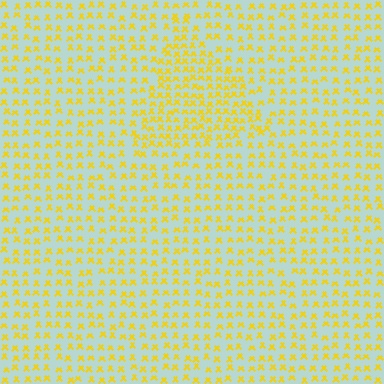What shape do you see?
I see a triangle.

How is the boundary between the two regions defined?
The boundary is defined by a change in element density (approximately 1.7x ratio). All elements are the same color, size, and shape.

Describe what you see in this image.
The image contains small yellow elements arranged at two different densities. A triangle-shaped region is visible where the elements are more densely packed than the surrounding area.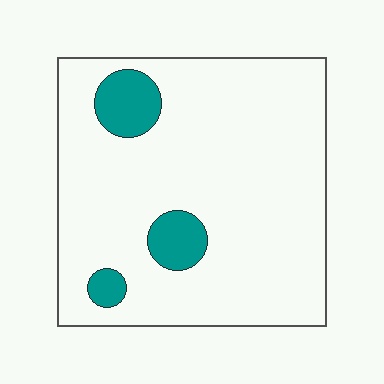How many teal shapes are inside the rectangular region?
3.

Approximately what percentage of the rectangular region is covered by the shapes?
Approximately 10%.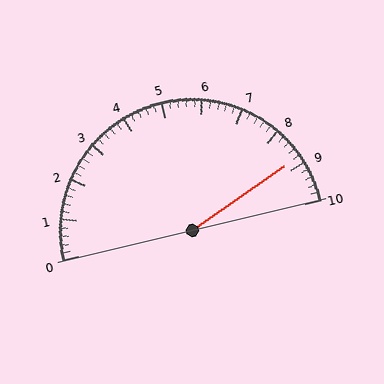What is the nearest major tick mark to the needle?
The nearest major tick mark is 9.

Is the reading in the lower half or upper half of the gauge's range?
The reading is in the upper half of the range (0 to 10).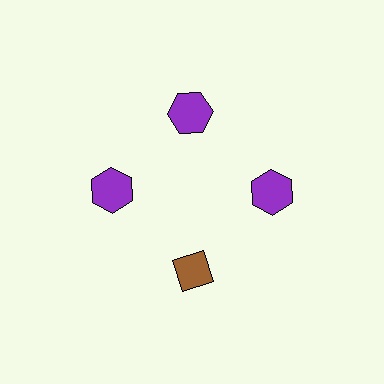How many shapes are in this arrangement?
There are 4 shapes arranged in a ring pattern.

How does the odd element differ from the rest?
It differs in both color (brown instead of purple) and shape (diamond instead of hexagon).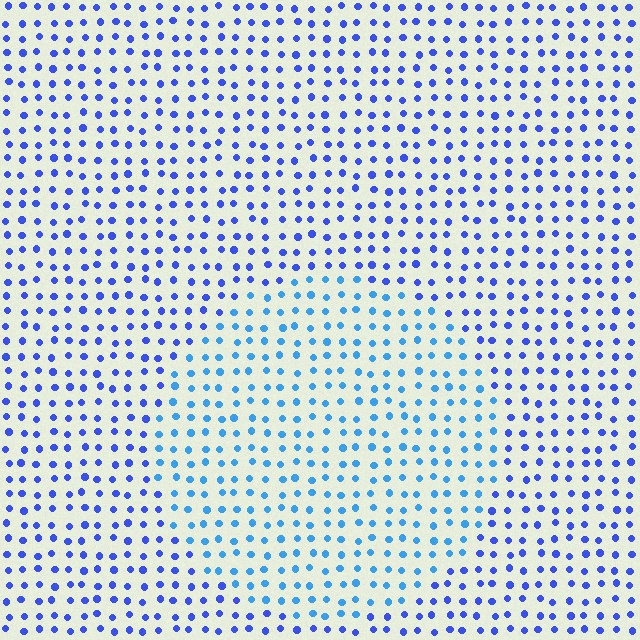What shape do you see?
I see a circle.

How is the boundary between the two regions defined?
The boundary is defined purely by a slight shift in hue (about 27 degrees). Spacing, size, and orientation are identical on both sides.